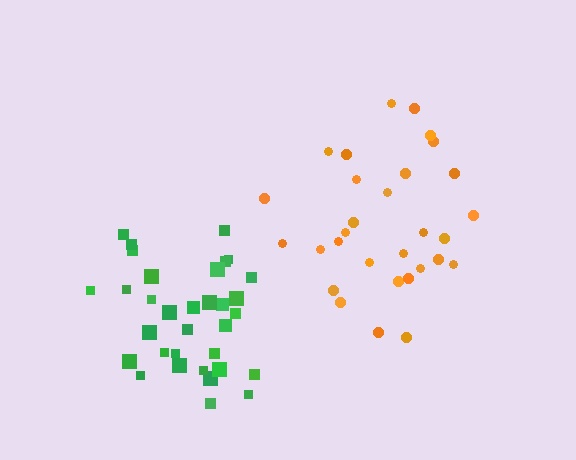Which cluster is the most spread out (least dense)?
Orange.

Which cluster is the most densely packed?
Green.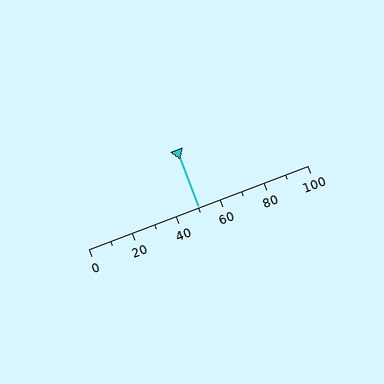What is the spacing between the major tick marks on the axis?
The major ticks are spaced 20 apart.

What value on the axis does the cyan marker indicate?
The marker indicates approximately 50.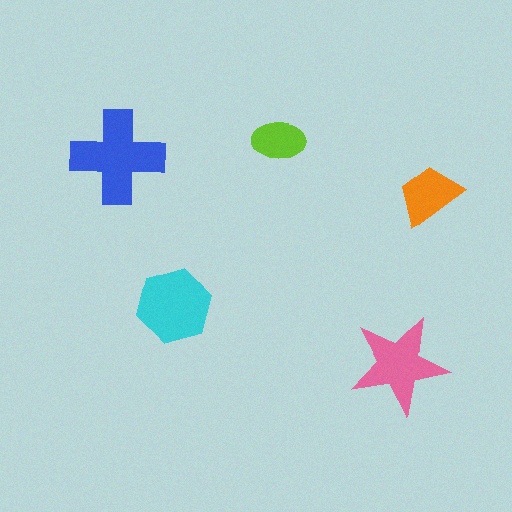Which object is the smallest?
The lime ellipse.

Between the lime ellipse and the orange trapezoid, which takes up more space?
The orange trapezoid.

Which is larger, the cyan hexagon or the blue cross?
The blue cross.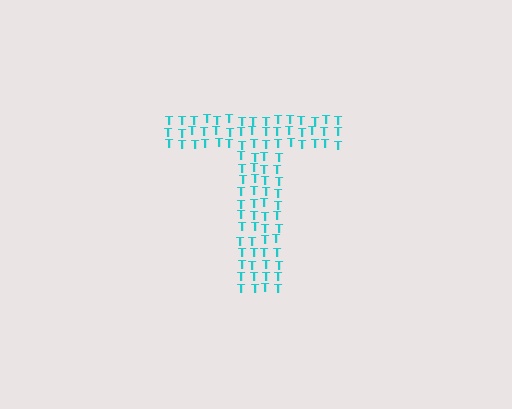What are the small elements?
The small elements are letter T's.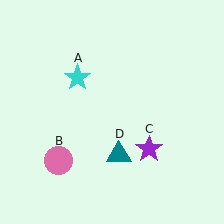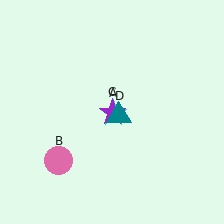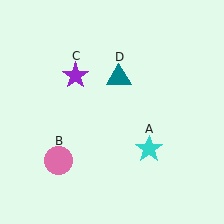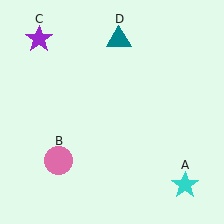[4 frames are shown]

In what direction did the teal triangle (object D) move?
The teal triangle (object D) moved up.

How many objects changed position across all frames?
3 objects changed position: cyan star (object A), purple star (object C), teal triangle (object D).